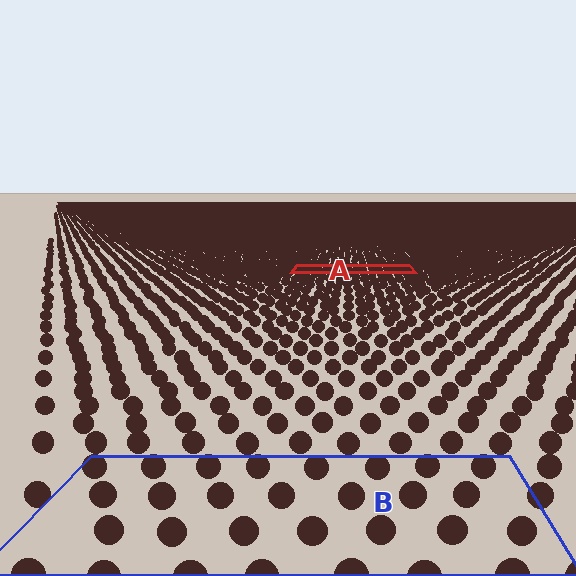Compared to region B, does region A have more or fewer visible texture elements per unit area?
Region A has more texture elements per unit area — they are packed more densely because it is farther away.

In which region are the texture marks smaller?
The texture marks are smaller in region A, because it is farther away.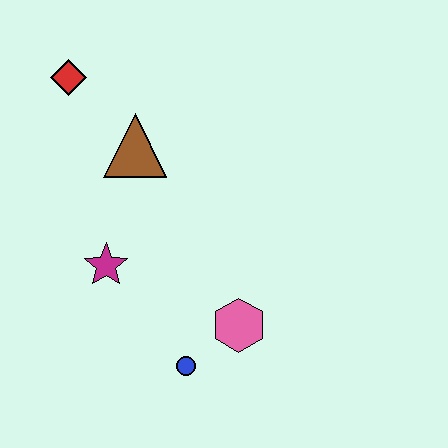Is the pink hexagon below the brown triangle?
Yes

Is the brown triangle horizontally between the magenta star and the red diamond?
No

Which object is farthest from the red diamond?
The blue circle is farthest from the red diamond.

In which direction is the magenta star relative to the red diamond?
The magenta star is below the red diamond.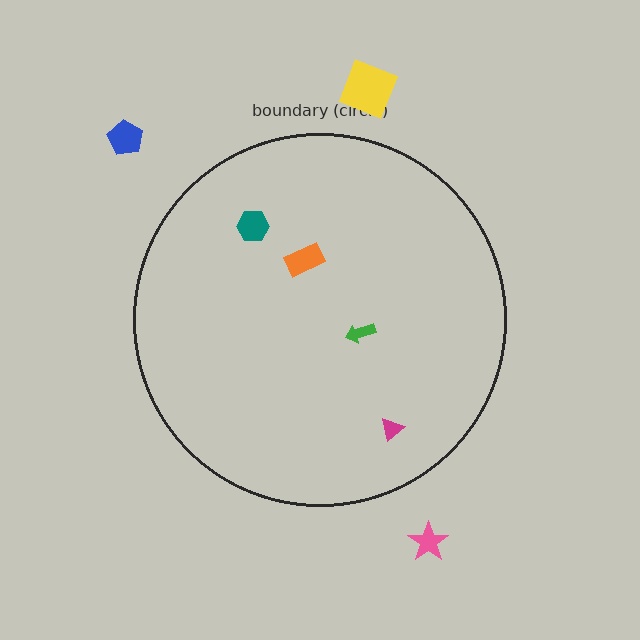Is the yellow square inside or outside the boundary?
Outside.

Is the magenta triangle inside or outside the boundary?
Inside.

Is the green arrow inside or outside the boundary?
Inside.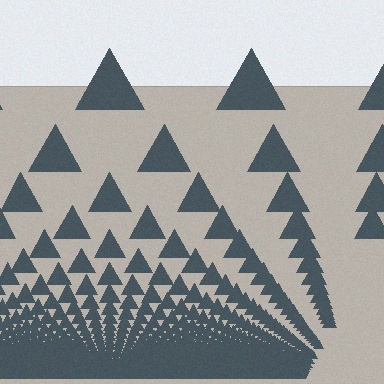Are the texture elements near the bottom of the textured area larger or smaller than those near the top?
Smaller. The gradient is inverted — elements near the bottom are smaller and denser.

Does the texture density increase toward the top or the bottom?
Density increases toward the bottom.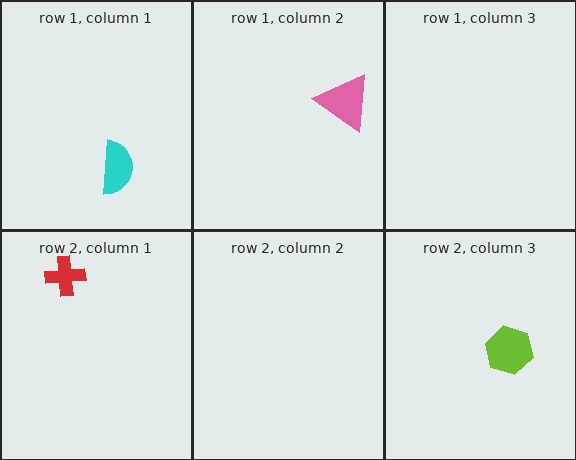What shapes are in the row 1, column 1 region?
The cyan semicircle.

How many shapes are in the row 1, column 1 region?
1.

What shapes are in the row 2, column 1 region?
The red cross.